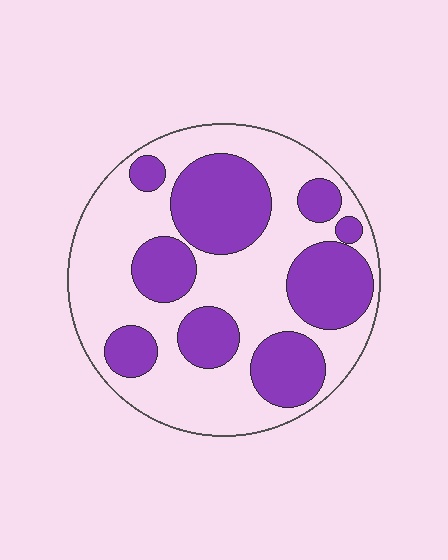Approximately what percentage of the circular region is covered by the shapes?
Approximately 40%.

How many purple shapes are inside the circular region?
9.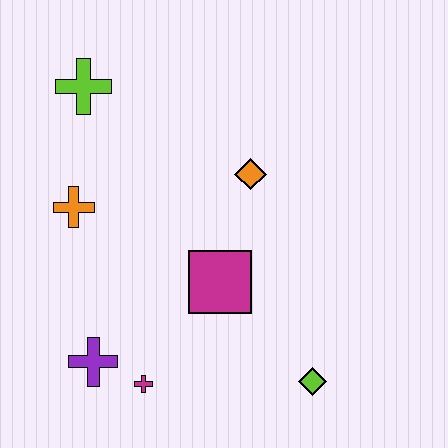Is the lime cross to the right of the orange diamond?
No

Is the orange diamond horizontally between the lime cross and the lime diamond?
Yes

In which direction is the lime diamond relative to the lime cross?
The lime diamond is below the lime cross.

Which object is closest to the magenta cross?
The purple cross is closest to the magenta cross.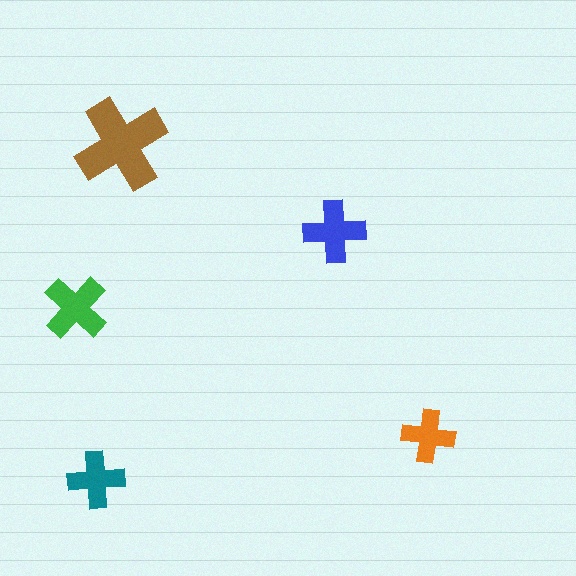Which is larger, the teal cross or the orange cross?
The teal one.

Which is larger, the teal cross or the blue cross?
The blue one.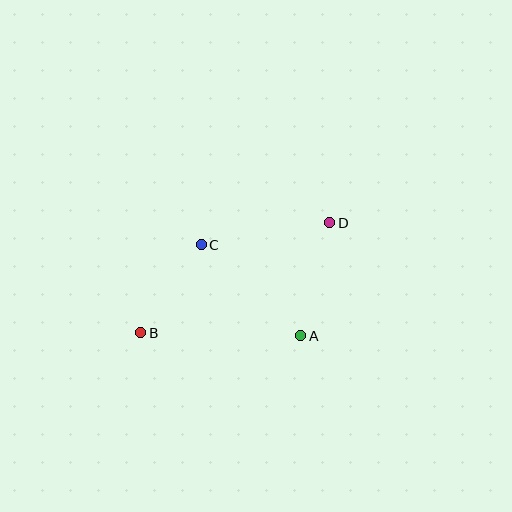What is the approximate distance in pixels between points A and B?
The distance between A and B is approximately 160 pixels.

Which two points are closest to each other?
Points B and C are closest to each other.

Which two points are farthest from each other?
Points B and D are farthest from each other.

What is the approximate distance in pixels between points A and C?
The distance between A and C is approximately 135 pixels.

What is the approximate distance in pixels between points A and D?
The distance between A and D is approximately 117 pixels.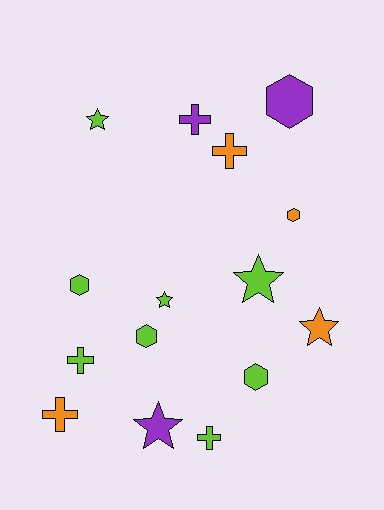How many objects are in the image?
There are 15 objects.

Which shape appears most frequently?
Cross, with 5 objects.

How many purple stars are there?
There is 1 purple star.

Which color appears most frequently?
Lime, with 8 objects.